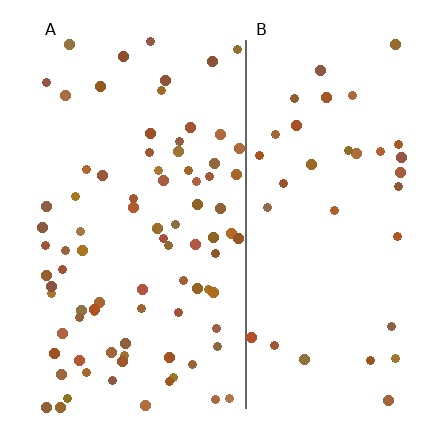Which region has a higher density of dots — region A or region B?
A (the left).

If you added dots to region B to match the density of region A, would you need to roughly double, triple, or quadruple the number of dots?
Approximately double.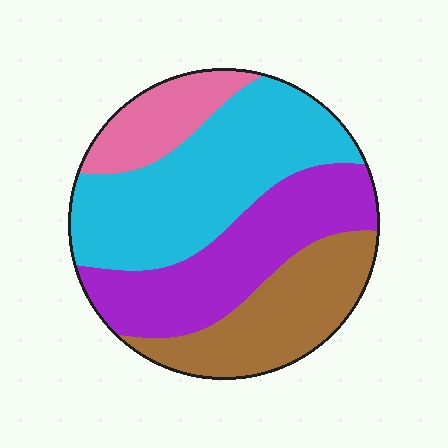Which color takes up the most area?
Cyan, at roughly 35%.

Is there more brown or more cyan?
Cyan.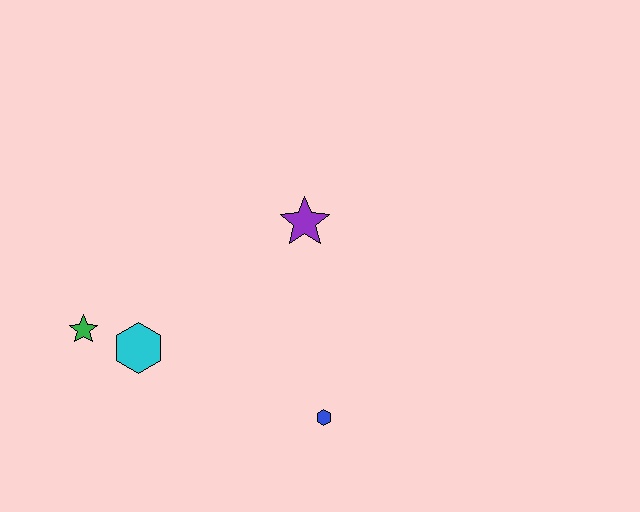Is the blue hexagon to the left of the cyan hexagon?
No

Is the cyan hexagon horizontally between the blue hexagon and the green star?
Yes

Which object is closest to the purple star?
The blue hexagon is closest to the purple star.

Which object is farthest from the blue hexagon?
The green star is farthest from the blue hexagon.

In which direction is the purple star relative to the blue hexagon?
The purple star is above the blue hexagon.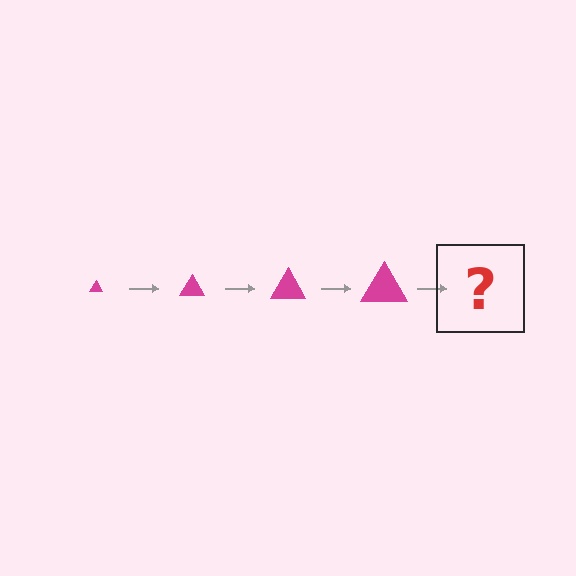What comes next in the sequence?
The next element should be a magenta triangle, larger than the previous one.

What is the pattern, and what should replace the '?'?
The pattern is that the triangle gets progressively larger each step. The '?' should be a magenta triangle, larger than the previous one.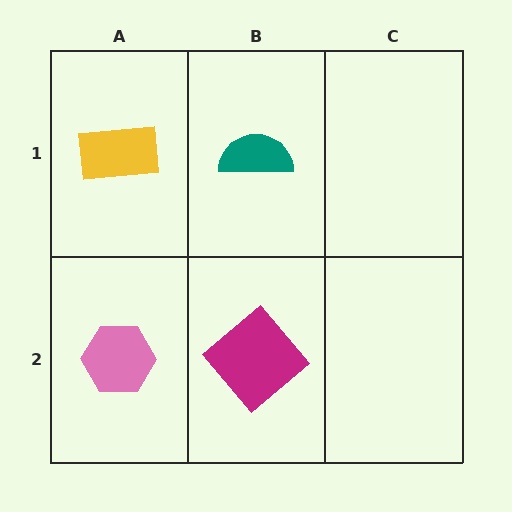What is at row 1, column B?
A teal semicircle.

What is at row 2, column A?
A pink hexagon.